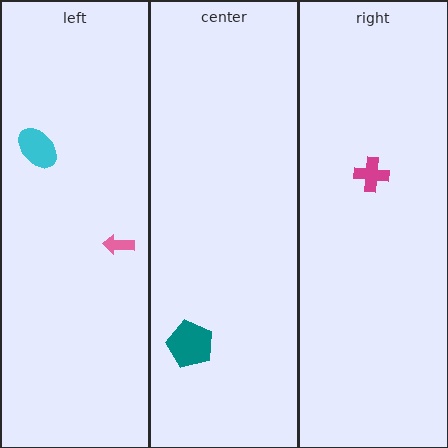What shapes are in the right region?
The magenta cross.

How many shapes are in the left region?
2.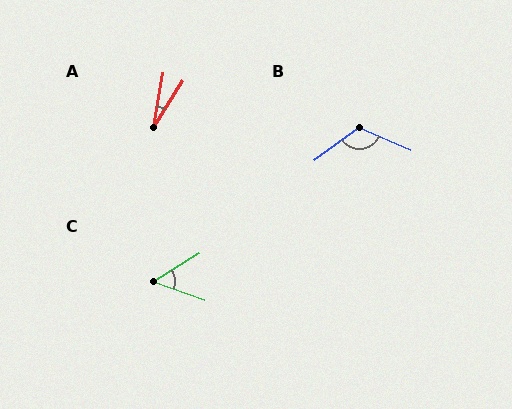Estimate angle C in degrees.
Approximately 51 degrees.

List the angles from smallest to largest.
A (22°), C (51°), B (120°).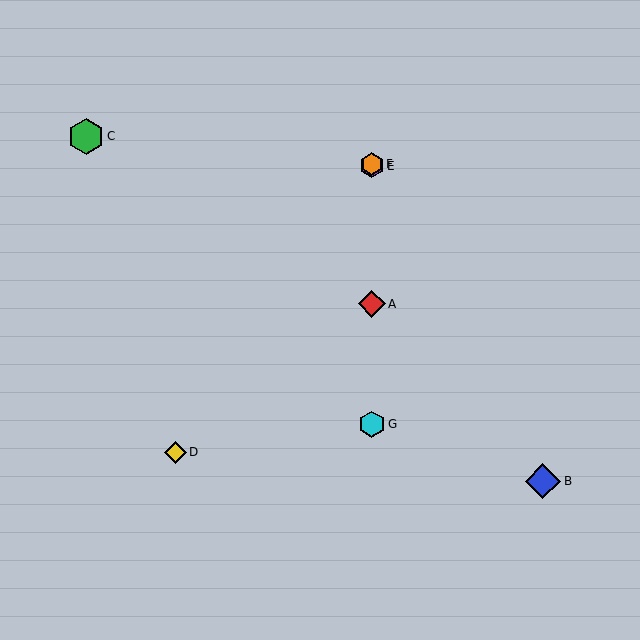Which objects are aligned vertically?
Objects A, E, F, G are aligned vertically.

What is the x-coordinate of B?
Object B is at x≈543.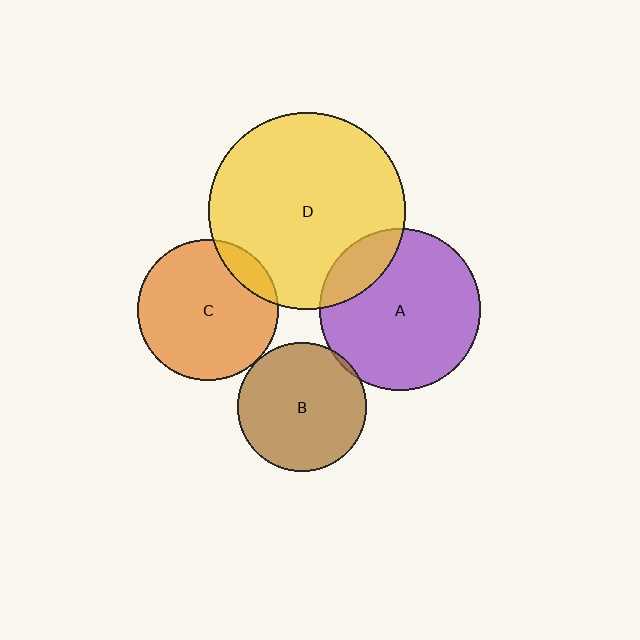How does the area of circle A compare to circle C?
Approximately 1.3 times.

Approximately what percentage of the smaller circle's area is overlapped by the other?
Approximately 5%.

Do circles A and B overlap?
Yes.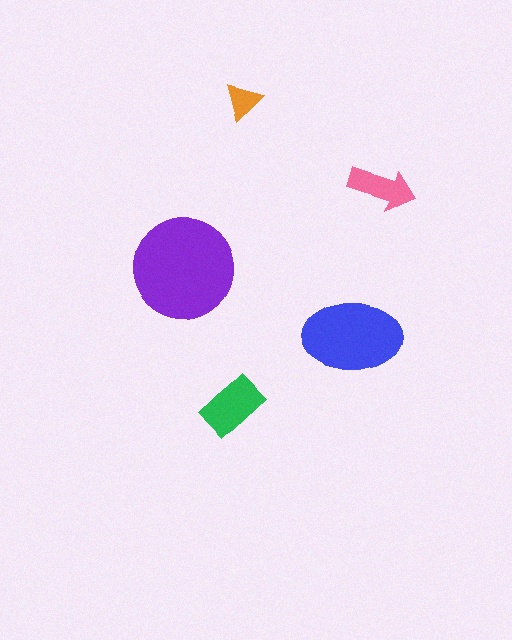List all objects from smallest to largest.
The orange triangle, the pink arrow, the green rectangle, the blue ellipse, the purple circle.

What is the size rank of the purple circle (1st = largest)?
1st.